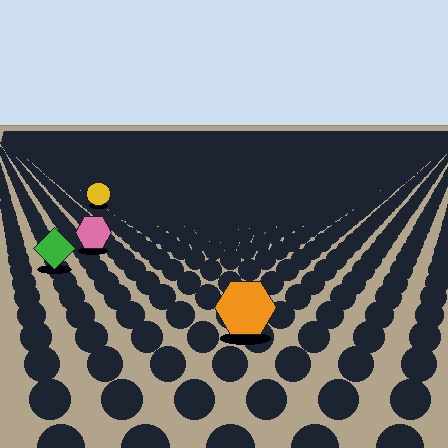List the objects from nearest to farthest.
From nearest to farthest: the orange hexagon, the green diamond, the pink hexagon, the yellow circle.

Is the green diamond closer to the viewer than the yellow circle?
Yes. The green diamond is closer — you can tell from the texture gradient: the ground texture is coarser near it.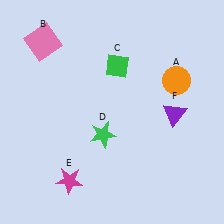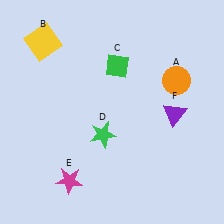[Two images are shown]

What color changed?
The square (B) changed from pink in Image 1 to yellow in Image 2.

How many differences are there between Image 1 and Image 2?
There is 1 difference between the two images.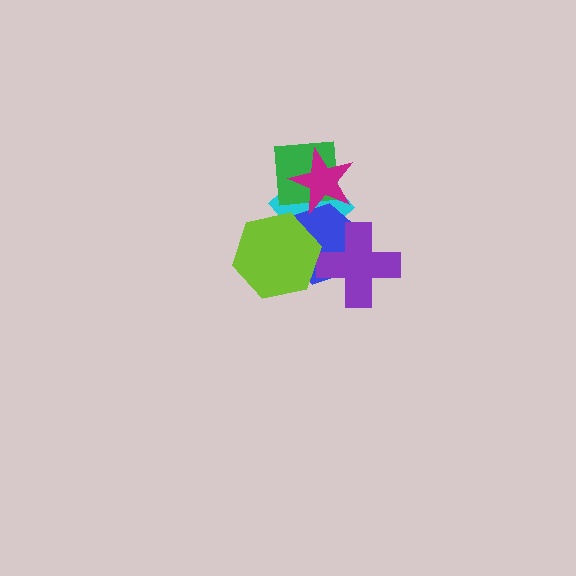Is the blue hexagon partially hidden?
Yes, it is partially covered by another shape.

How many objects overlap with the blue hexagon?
4 objects overlap with the blue hexagon.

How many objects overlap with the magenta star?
3 objects overlap with the magenta star.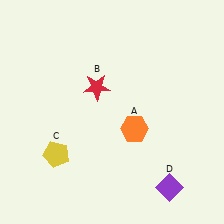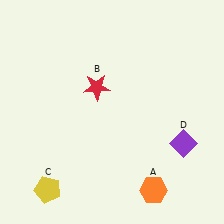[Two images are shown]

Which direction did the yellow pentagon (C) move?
The yellow pentagon (C) moved down.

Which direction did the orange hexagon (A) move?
The orange hexagon (A) moved down.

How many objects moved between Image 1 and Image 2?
3 objects moved between the two images.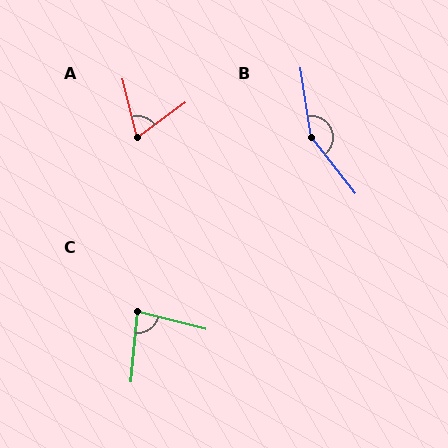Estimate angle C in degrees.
Approximately 81 degrees.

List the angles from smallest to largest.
A (68°), C (81°), B (150°).